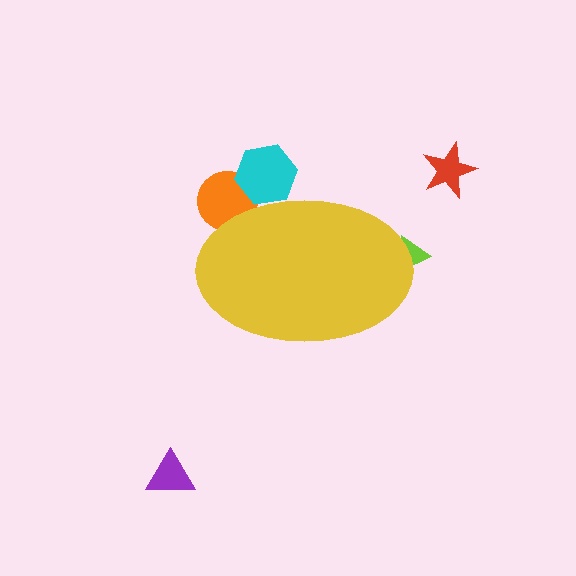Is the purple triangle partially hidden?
No, the purple triangle is fully visible.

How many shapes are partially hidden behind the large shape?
3 shapes are partially hidden.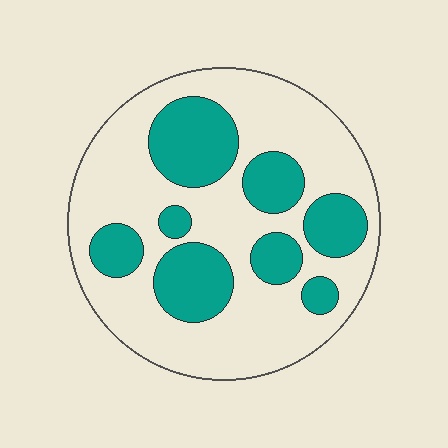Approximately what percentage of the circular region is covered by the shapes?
Approximately 30%.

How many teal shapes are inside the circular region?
8.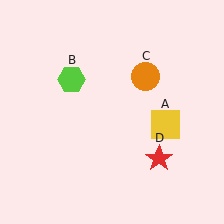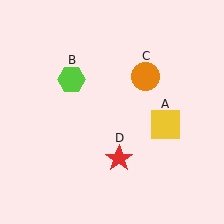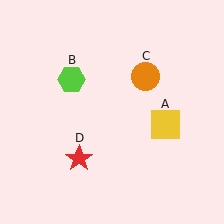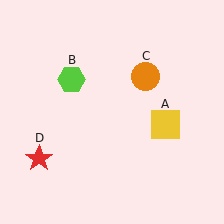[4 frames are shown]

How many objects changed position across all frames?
1 object changed position: red star (object D).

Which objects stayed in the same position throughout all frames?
Yellow square (object A) and lime hexagon (object B) and orange circle (object C) remained stationary.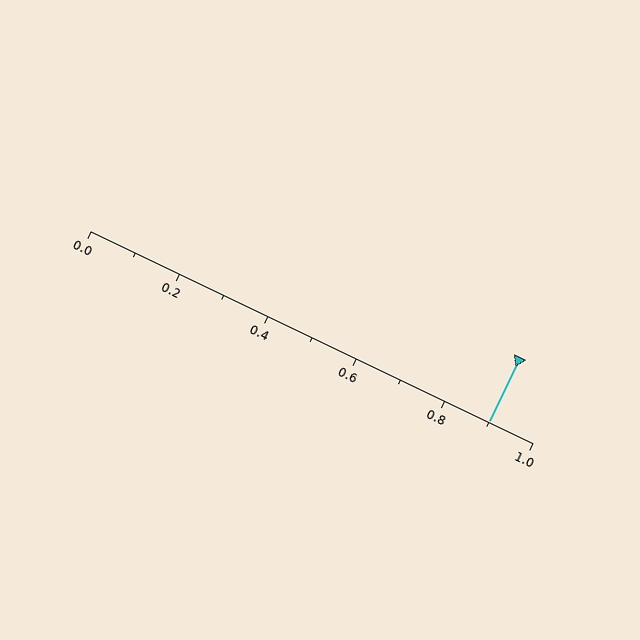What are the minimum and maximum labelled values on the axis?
The axis runs from 0.0 to 1.0.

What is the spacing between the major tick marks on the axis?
The major ticks are spaced 0.2 apart.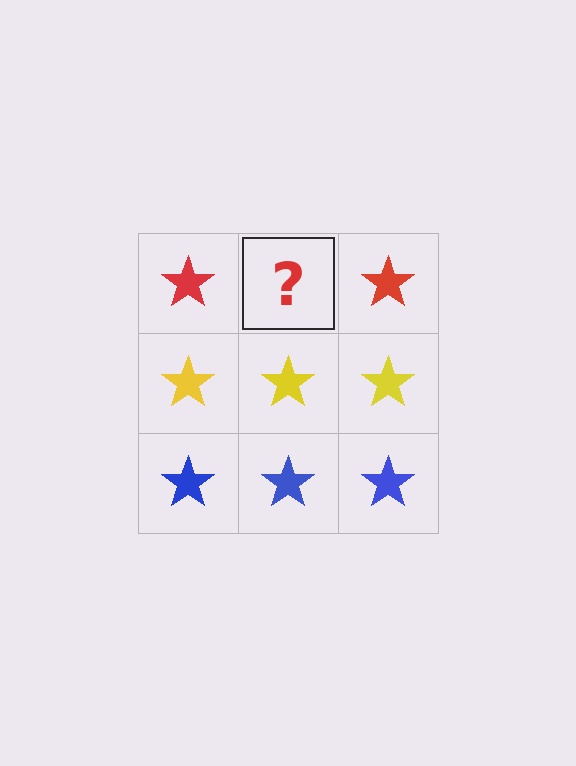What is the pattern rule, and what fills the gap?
The rule is that each row has a consistent color. The gap should be filled with a red star.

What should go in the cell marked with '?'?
The missing cell should contain a red star.